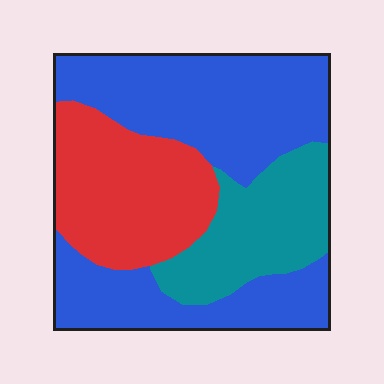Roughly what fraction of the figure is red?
Red covers around 25% of the figure.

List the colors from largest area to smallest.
From largest to smallest: blue, red, teal.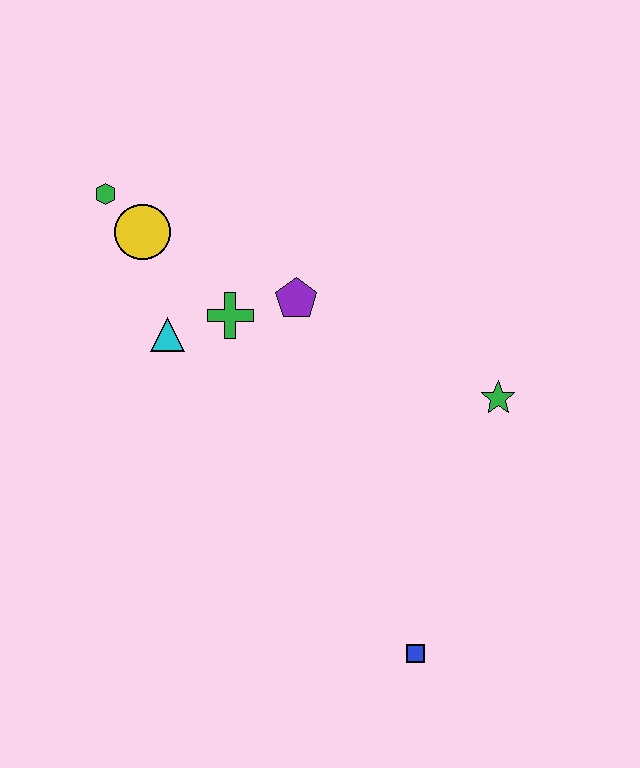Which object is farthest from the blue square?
The green hexagon is farthest from the blue square.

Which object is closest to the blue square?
The green star is closest to the blue square.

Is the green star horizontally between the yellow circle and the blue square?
No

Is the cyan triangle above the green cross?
No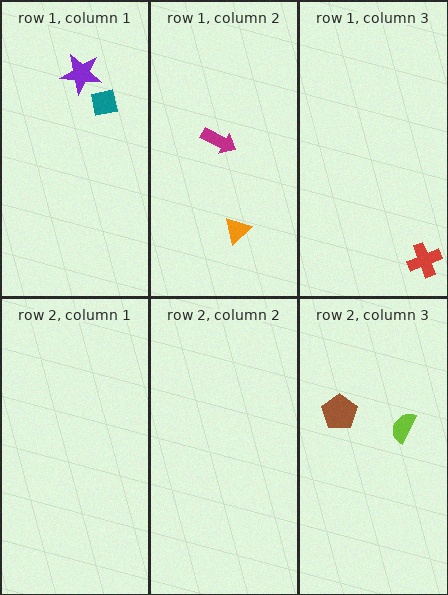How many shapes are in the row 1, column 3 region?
1.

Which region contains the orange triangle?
The row 1, column 2 region.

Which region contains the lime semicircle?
The row 2, column 3 region.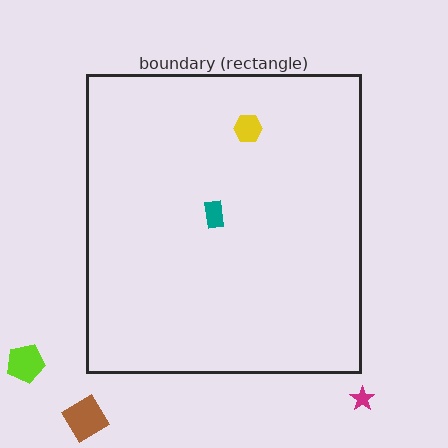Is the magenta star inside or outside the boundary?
Outside.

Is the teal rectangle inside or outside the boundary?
Inside.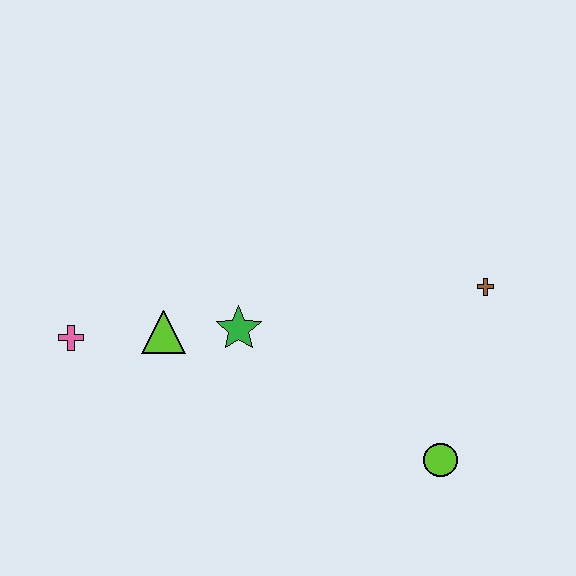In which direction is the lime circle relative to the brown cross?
The lime circle is below the brown cross.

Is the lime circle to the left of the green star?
No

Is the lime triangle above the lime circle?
Yes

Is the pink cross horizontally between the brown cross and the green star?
No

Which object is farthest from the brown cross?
The pink cross is farthest from the brown cross.